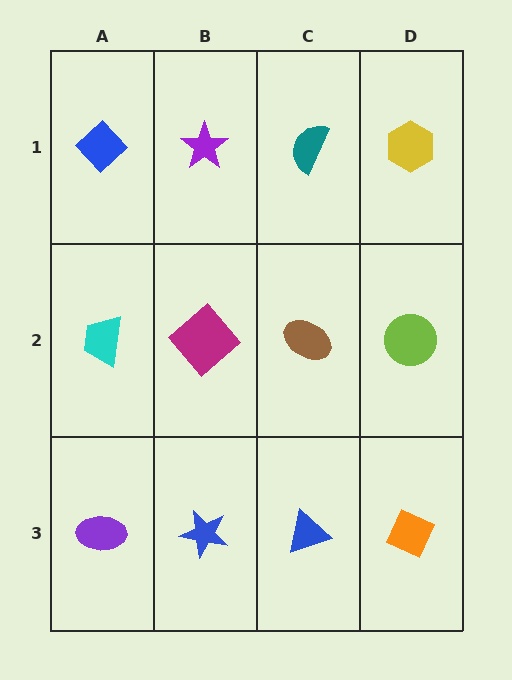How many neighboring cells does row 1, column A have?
2.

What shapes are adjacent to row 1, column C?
A brown ellipse (row 2, column C), a purple star (row 1, column B), a yellow hexagon (row 1, column D).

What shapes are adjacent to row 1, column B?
A magenta diamond (row 2, column B), a blue diamond (row 1, column A), a teal semicircle (row 1, column C).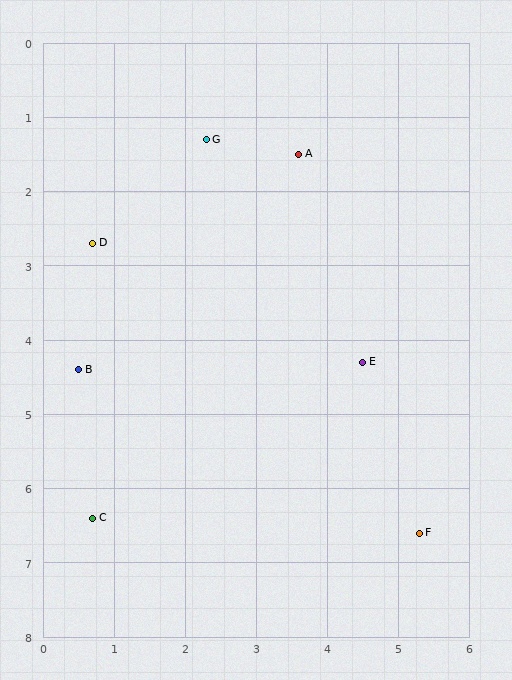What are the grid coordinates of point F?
Point F is at approximately (5.3, 6.6).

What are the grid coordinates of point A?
Point A is at approximately (3.6, 1.5).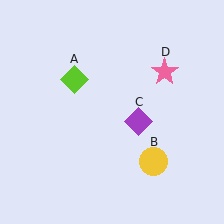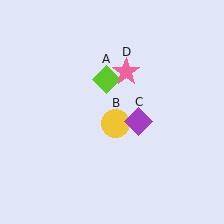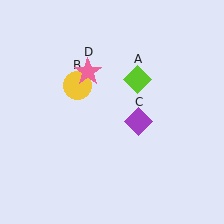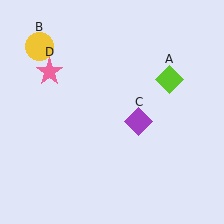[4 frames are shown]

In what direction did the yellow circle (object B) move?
The yellow circle (object B) moved up and to the left.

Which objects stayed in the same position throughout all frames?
Purple diamond (object C) remained stationary.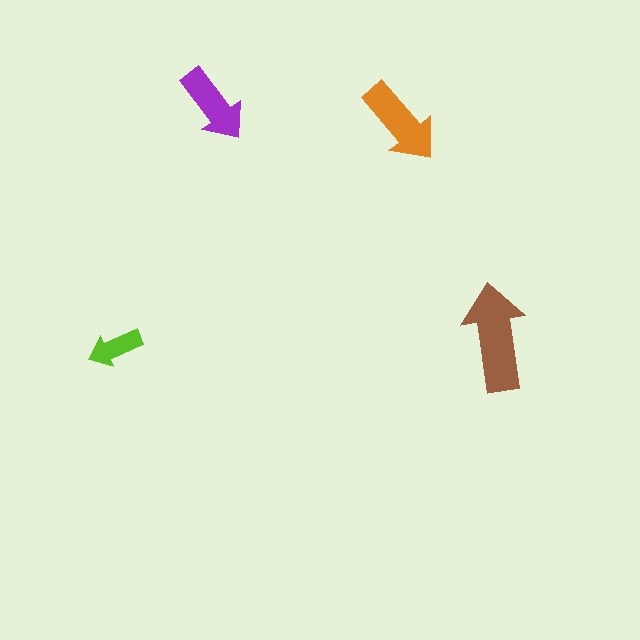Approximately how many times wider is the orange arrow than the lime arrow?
About 1.5 times wider.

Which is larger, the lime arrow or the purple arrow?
The purple one.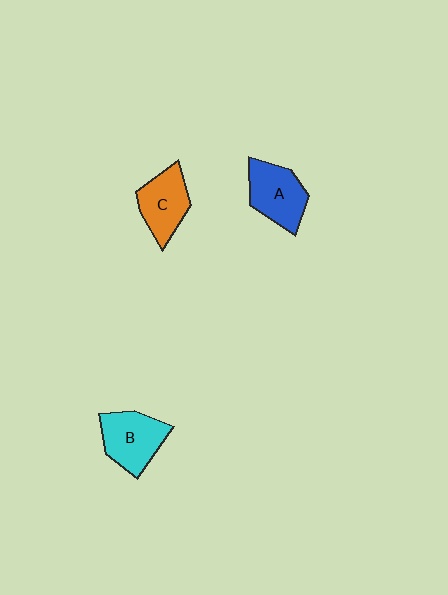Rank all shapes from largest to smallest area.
From largest to smallest: B (cyan), A (blue), C (orange).